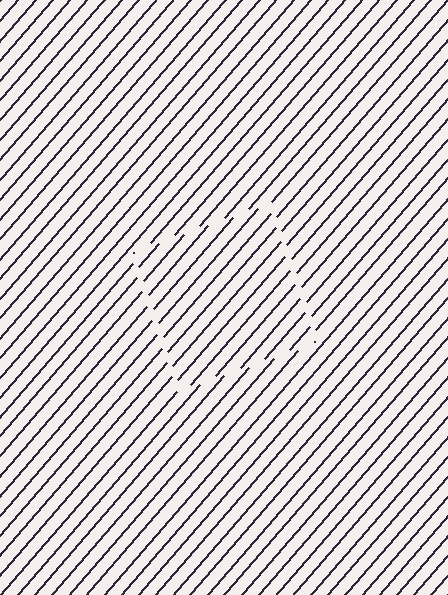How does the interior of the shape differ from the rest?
The interior of the shape contains the same grating, shifted by half a period — the contour is defined by the phase discontinuity where line-ends from the inner and outer gratings abut.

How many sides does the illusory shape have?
4 sides — the line-ends trace a square.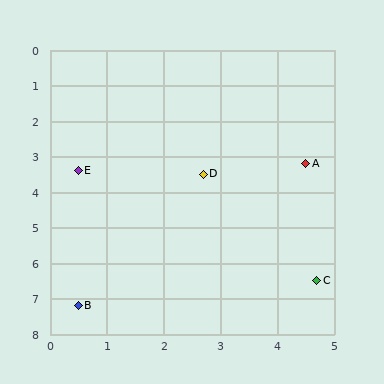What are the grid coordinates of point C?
Point C is at approximately (4.7, 6.5).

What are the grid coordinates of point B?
Point B is at approximately (0.5, 7.2).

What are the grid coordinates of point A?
Point A is at approximately (4.5, 3.2).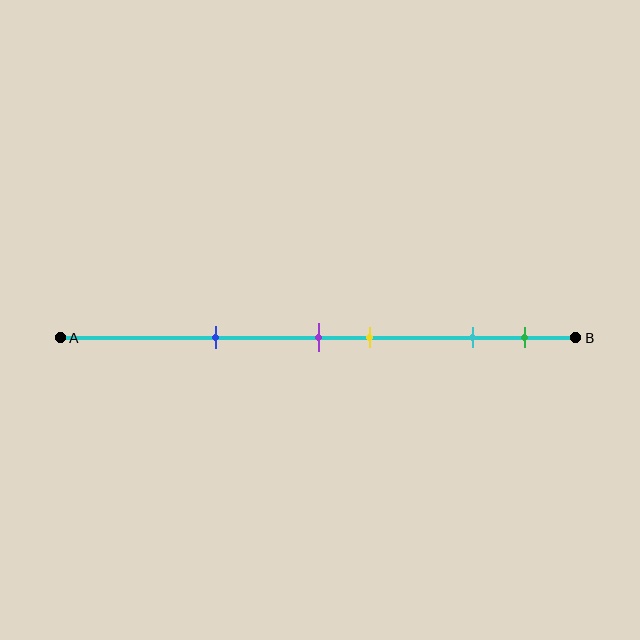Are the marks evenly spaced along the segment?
No, the marks are not evenly spaced.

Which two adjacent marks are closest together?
The purple and yellow marks are the closest adjacent pair.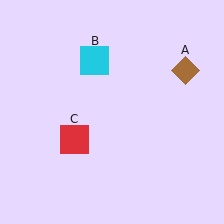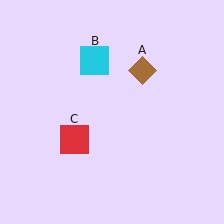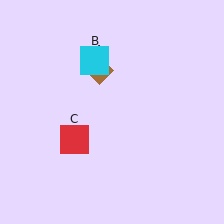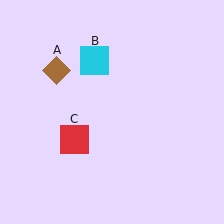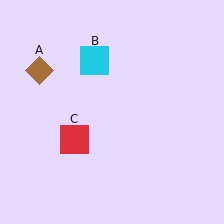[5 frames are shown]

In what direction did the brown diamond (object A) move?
The brown diamond (object A) moved left.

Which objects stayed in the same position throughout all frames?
Cyan square (object B) and red square (object C) remained stationary.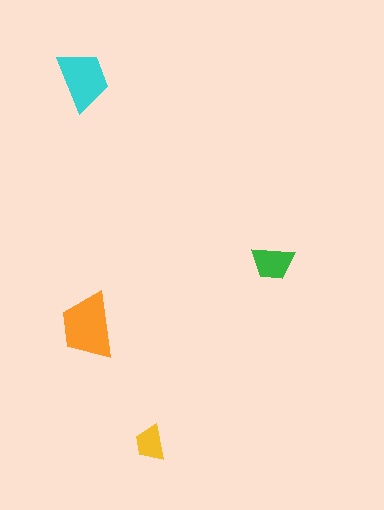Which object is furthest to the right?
The green trapezoid is rightmost.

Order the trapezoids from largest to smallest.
the orange one, the cyan one, the green one, the yellow one.